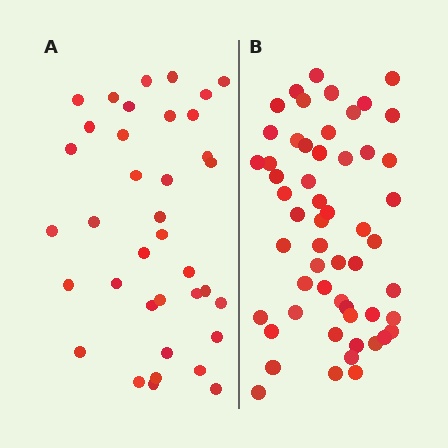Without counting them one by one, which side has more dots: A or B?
Region B (the right region) has more dots.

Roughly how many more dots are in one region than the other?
Region B has approximately 20 more dots than region A.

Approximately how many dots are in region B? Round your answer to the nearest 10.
About 60 dots. (The exact count is 55, which rounds to 60.)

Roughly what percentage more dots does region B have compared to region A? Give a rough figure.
About 50% more.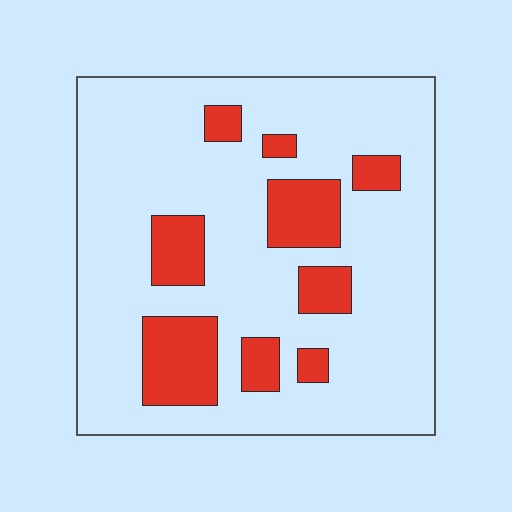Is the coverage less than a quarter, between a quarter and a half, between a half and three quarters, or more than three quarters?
Less than a quarter.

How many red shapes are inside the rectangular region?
9.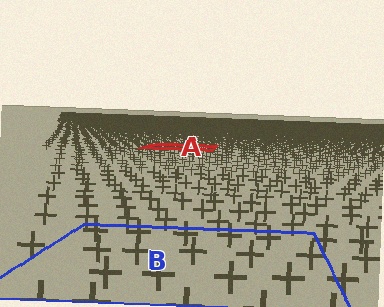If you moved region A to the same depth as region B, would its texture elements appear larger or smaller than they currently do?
They would appear larger. At a closer depth, the same texture elements are projected at a bigger on-screen size.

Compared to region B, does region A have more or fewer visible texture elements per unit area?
Region A has more texture elements per unit area — they are packed more densely because it is farther away.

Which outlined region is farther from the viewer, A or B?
Region A is farther from the viewer — the texture elements inside it appear smaller and more densely packed.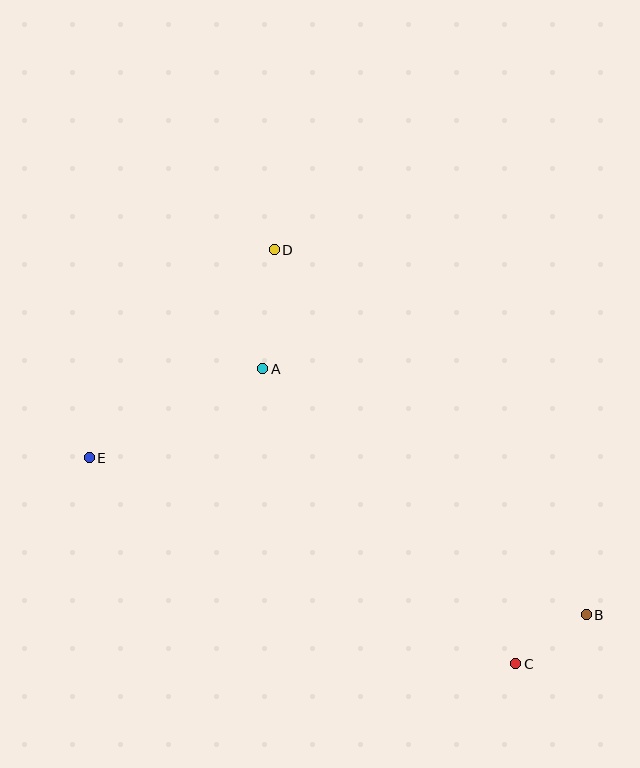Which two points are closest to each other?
Points B and C are closest to each other.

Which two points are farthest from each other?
Points B and E are farthest from each other.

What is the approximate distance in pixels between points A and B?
The distance between A and B is approximately 406 pixels.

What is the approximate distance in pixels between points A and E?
The distance between A and E is approximately 195 pixels.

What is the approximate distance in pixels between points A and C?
The distance between A and C is approximately 388 pixels.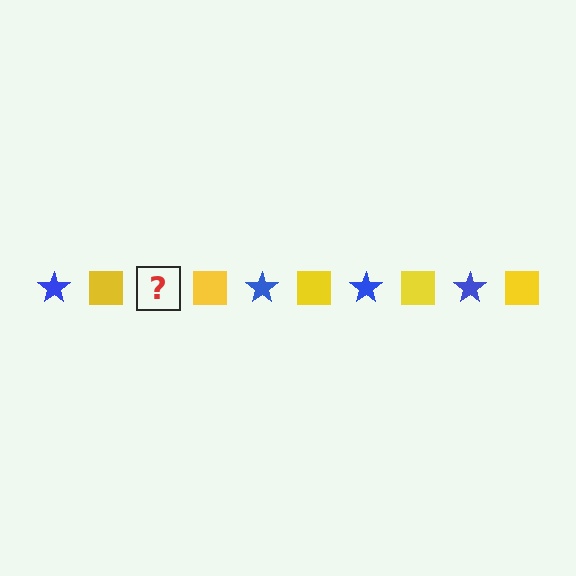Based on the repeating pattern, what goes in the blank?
The blank should be a blue star.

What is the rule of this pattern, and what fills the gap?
The rule is that the pattern alternates between blue star and yellow square. The gap should be filled with a blue star.